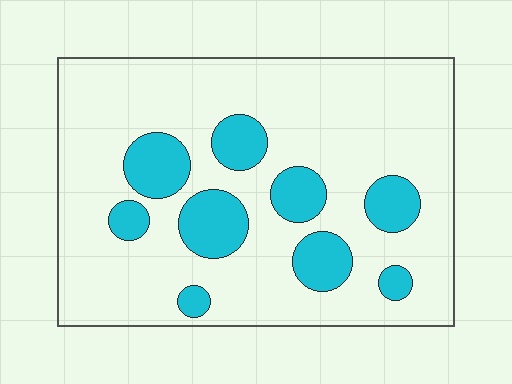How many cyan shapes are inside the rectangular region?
9.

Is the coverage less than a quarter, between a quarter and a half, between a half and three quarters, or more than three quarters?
Less than a quarter.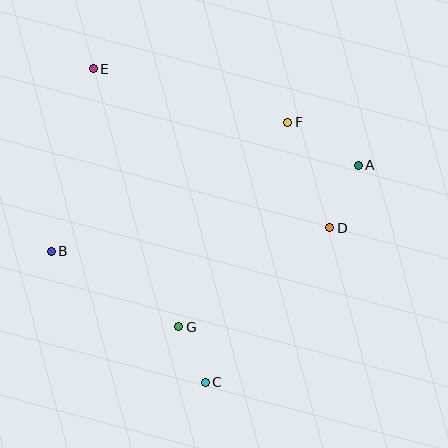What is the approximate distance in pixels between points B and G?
The distance between B and G is approximately 148 pixels.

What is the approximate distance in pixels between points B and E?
The distance between B and E is approximately 187 pixels.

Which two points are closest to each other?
Points C and G are closest to each other.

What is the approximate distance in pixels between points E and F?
The distance between E and F is approximately 202 pixels.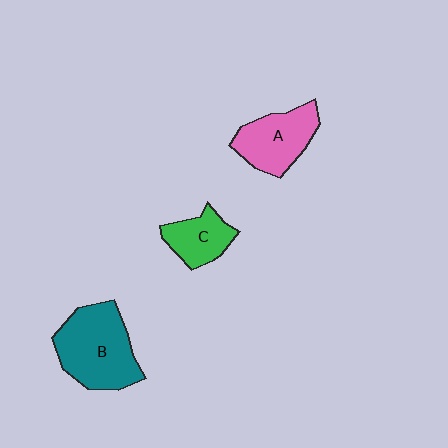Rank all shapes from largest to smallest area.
From largest to smallest: B (teal), A (pink), C (green).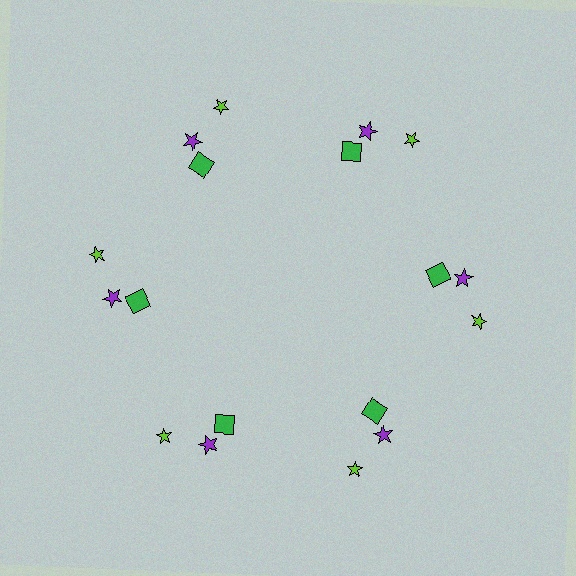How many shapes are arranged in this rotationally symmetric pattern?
There are 18 shapes, arranged in 6 groups of 3.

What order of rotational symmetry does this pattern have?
This pattern has 6-fold rotational symmetry.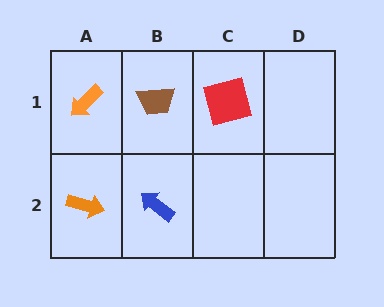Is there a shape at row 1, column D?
No, that cell is empty.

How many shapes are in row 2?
2 shapes.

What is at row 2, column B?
A blue arrow.